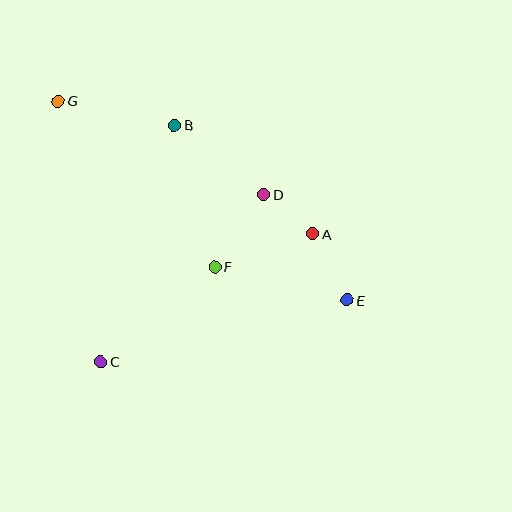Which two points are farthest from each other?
Points E and G are farthest from each other.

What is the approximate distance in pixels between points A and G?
The distance between A and G is approximately 287 pixels.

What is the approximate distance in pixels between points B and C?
The distance between B and C is approximately 248 pixels.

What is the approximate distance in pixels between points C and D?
The distance between C and D is approximately 234 pixels.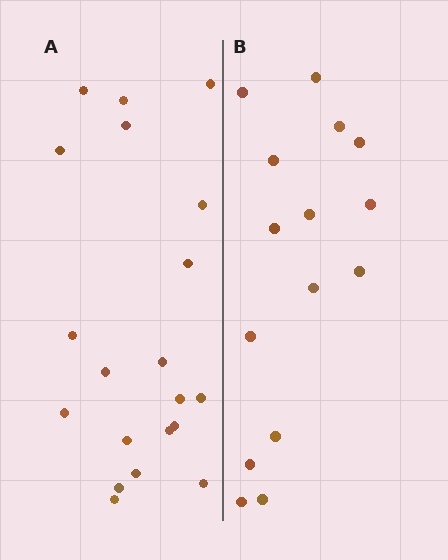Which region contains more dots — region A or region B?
Region A (the left region) has more dots.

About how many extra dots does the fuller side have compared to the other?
Region A has about 5 more dots than region B.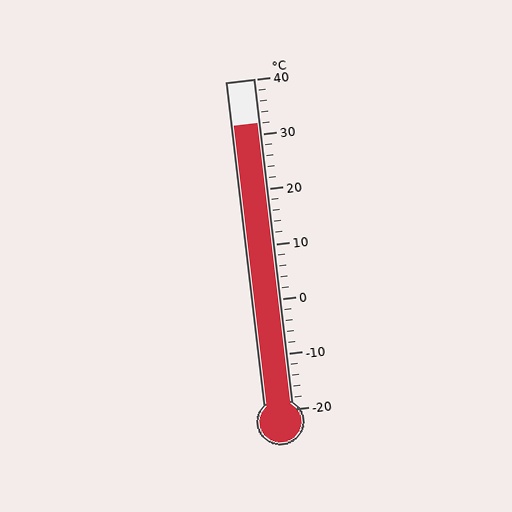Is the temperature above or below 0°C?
The temperature is above 0°C.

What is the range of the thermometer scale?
The thermometer scale ranges from -20°C to 40°C.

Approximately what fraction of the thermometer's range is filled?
The thermometer is filled to approximately 85% of its range.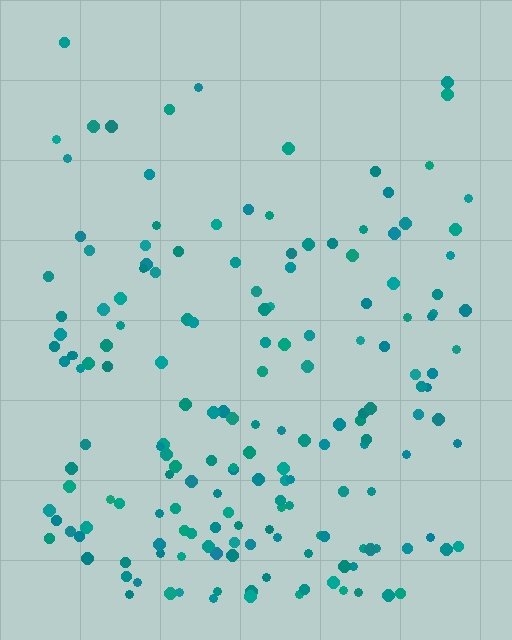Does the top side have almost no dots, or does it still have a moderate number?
Still a moderate number, just noticeably fewer than the bottom.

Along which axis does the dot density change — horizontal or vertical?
Vertical.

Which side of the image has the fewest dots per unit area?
The top.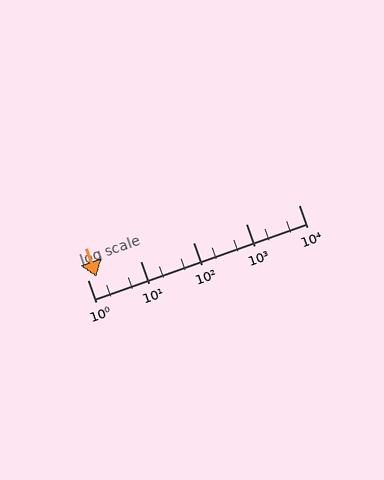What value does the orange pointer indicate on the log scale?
The pointer indicates approximately 1.5.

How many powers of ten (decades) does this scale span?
The scale spans 4 decades, from 1 to 10000.